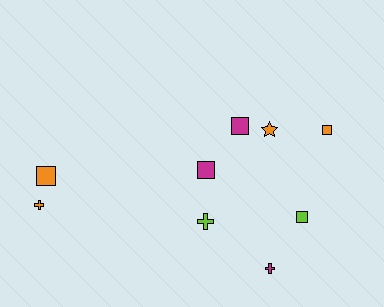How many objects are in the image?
There are 9 objects.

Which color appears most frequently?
Orange, with 4 objects.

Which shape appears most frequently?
Square, with 5 objects.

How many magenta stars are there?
There are no magenta stars.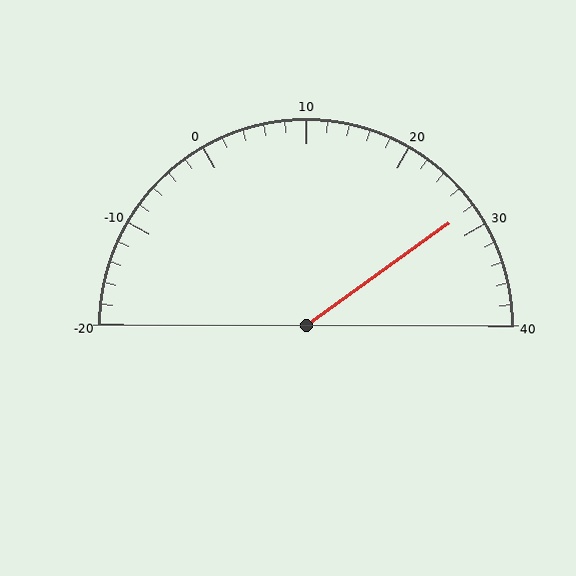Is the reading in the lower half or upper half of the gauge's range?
The reading is in the upper half of the range (-20 to 40).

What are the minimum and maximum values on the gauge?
The gauge ranges from -20 to 40.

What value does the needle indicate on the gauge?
The needle indicates approximately 28.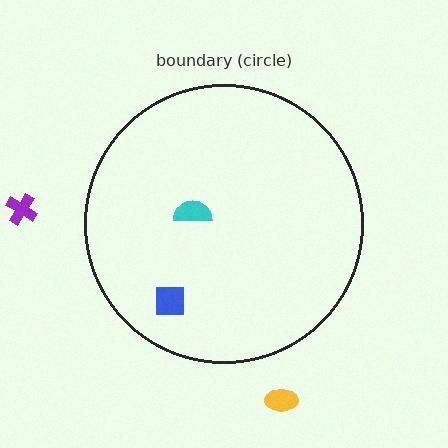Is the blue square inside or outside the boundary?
Inside.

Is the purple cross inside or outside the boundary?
Outside.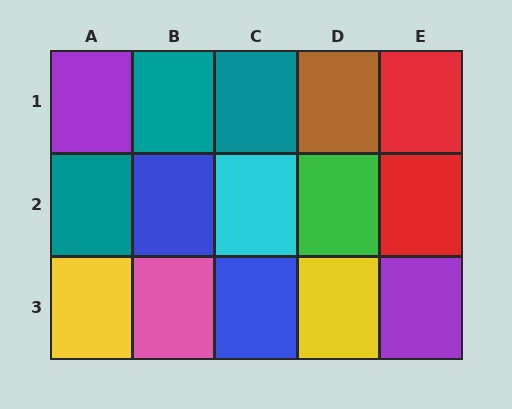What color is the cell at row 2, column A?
Teal.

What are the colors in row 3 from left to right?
Yellow, pink, blue, yellow, purple.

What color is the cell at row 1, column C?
Teal.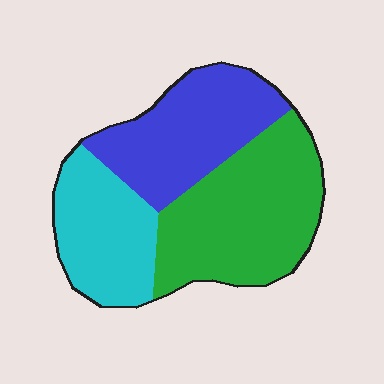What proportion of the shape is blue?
Blue takes up about one third (1/3) of the shape.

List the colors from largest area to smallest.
From largest to smallest: green, blue, cyan.